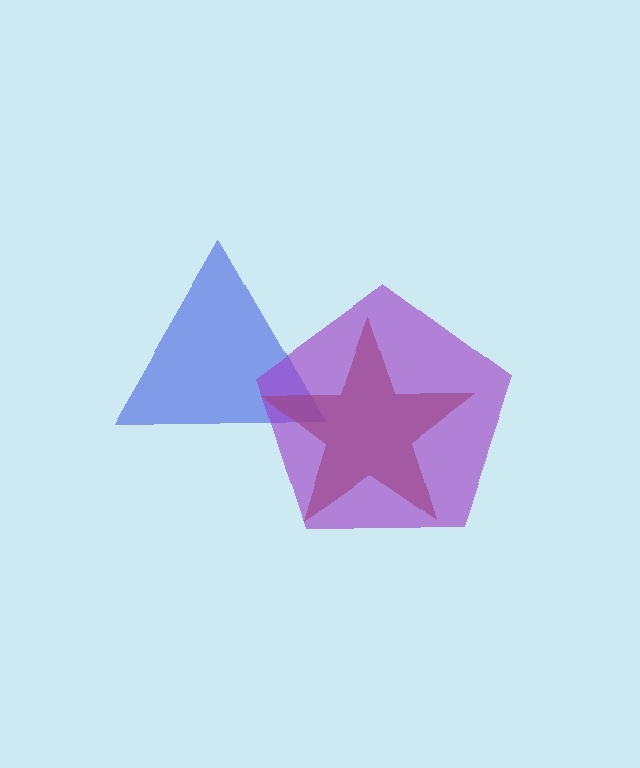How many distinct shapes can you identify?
There are 3 distinct shapes: a blue triangle, a brown star, a purple pentagon.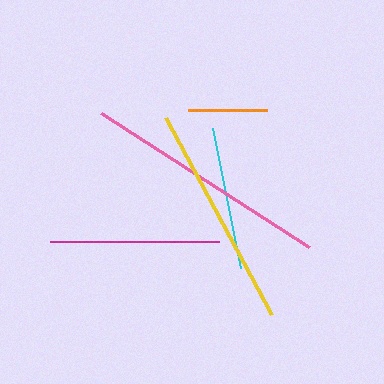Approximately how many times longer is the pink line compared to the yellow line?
The pink line is approximately 1.1 times the length of the yellow line.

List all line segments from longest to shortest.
From longest to shortest: pink, yellow, magenta, cyan, orange.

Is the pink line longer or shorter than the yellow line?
The pink line is longer than the yellow line.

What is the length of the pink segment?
The pink segment is approximately 248 pixels long.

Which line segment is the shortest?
The orange line is the shortest at approximately 80 pixels.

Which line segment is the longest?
The pink line is the longest at approximately 248 pixels.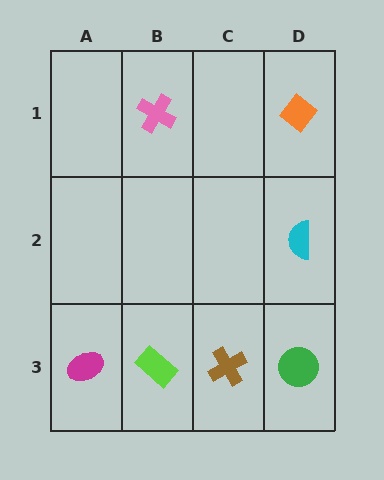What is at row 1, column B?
A pink cross.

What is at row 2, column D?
A cyan semicircle.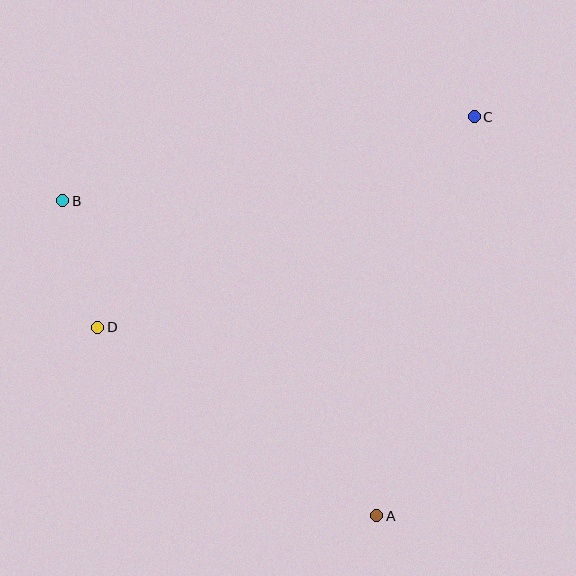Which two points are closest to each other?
Points B and D are closest to each other.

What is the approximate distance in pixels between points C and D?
The distance between C and D is approximately 431 pixels.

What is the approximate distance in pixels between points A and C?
The distance between A and C is approximately 410 pixels.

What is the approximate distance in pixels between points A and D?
The distance between A and D is approximately 337 pixels.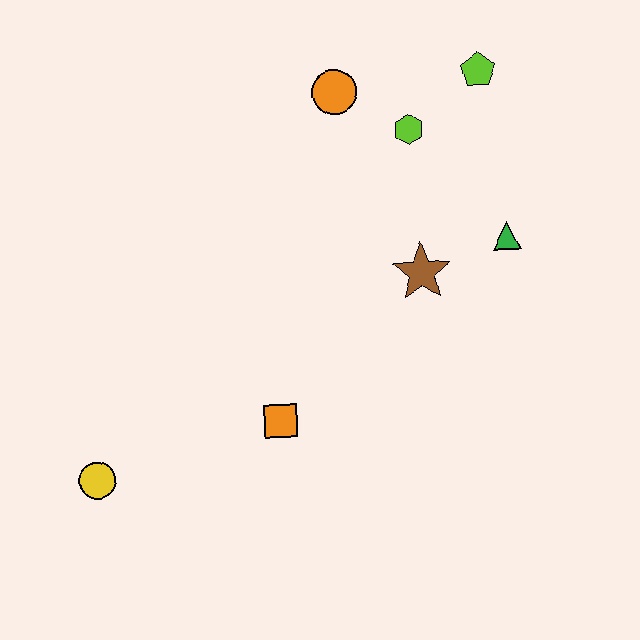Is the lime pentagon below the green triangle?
No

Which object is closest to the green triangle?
The brown star is closest to the green triangle.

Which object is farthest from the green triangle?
The yellow circle is farthest from the green triangle.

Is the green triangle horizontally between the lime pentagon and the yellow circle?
No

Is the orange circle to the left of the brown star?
Yes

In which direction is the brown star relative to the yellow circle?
The brown star is to the right of the yellow circle.